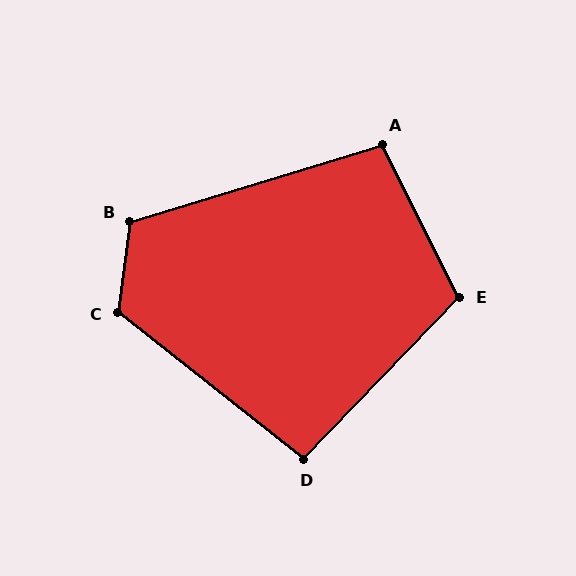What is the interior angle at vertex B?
Approximately 114 degrees (obtuse).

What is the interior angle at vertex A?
Approximately 100 degrees (obtuse).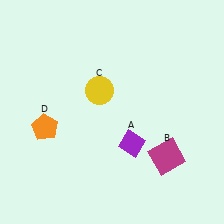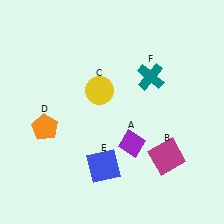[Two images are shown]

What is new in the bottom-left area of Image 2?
A blue square (E) was added in the bottom-left area of Image 2.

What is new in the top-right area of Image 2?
A teal cross (F) was added in the top-right area of Image 2.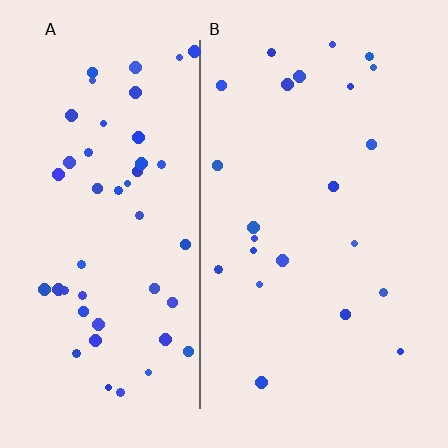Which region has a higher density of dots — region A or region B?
A (the left).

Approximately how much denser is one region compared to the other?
Approximately 2.2× — region A over region B.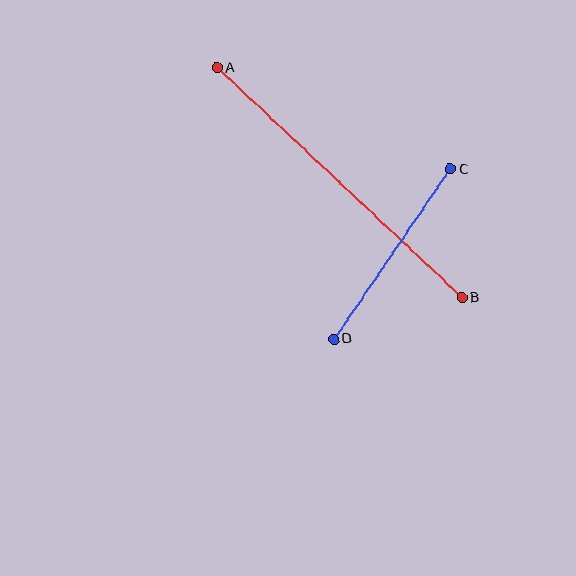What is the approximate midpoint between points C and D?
The midpoint is at approximately (392, 254) pixels.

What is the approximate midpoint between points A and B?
The midpoint is at approximately (340, 183) pixels.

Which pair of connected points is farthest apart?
Points A and B are farthest apart.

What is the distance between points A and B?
The distance is approximately 336 pixels.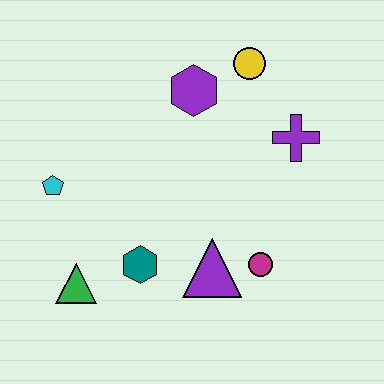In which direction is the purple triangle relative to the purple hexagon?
The purple triangle is below the purple hexagon.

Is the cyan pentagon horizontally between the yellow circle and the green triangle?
No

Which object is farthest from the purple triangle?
The yellow circle is farthest from the purple triangle.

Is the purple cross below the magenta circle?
No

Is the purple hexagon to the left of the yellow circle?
Yes